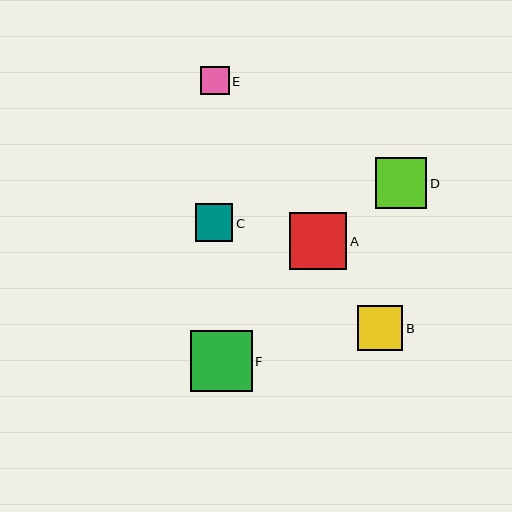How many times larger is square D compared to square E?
Square D is approximately 1.8 times the size of square E.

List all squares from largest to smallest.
From largest to smallest: F, A, D, B, C, E.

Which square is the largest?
Square F is the largest with a size of approximately 61 pixels.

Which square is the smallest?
Square E is the smallest with a size of approximately 28 pixels.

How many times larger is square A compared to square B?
Square A is approximately 1.3 times the size of square B.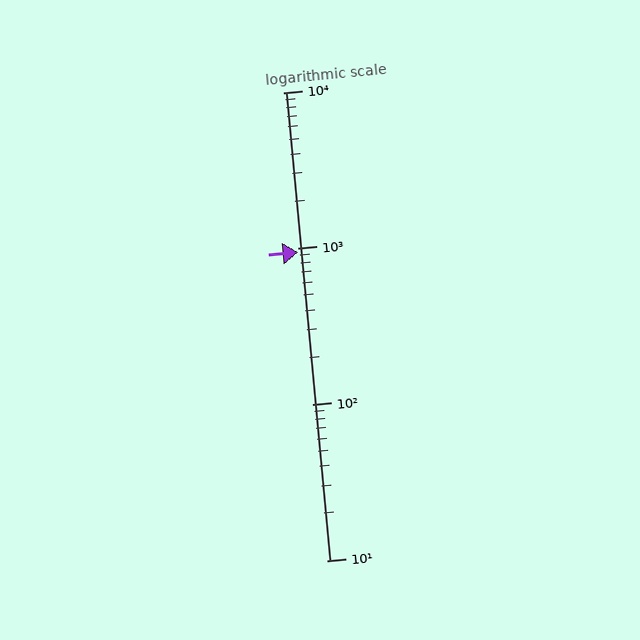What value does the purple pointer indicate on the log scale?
The pointer indicates approximately 940.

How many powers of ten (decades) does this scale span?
The scale spans 3 decades, from 10 to 10000.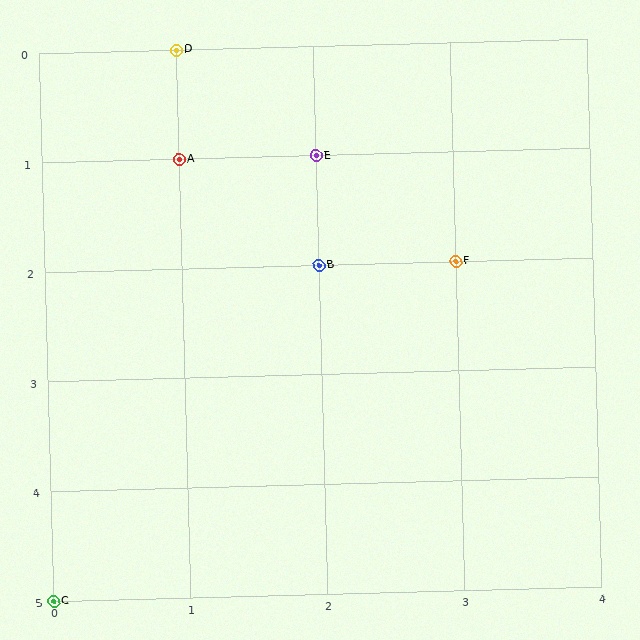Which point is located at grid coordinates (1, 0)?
Point D is at (1, 0).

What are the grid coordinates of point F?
Point F is at grid coordinates (3, 2).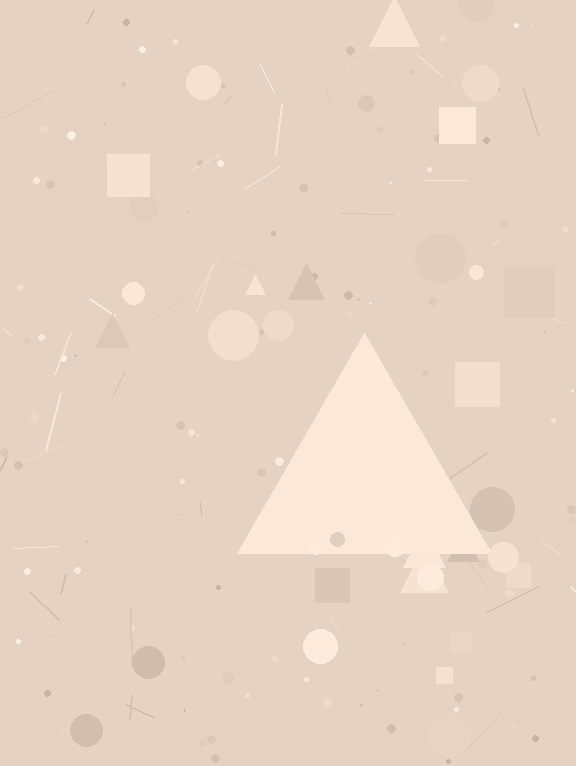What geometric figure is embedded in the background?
A triangle is embedded in the background.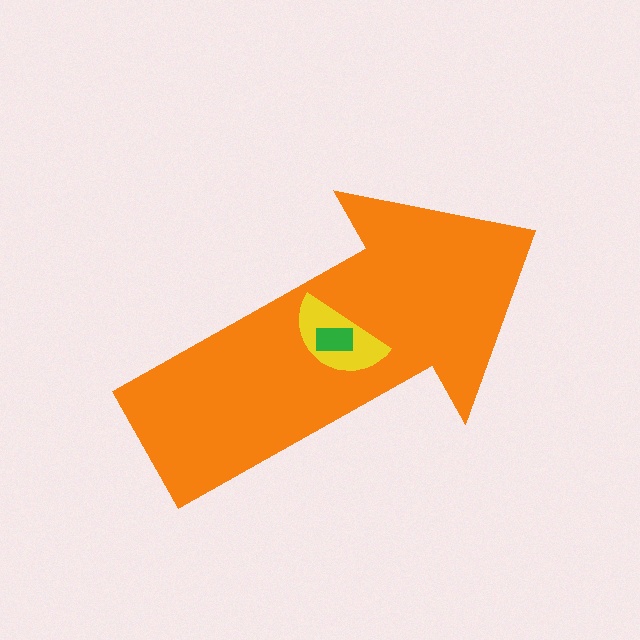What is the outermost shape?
The orange arrow.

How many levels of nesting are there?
3.